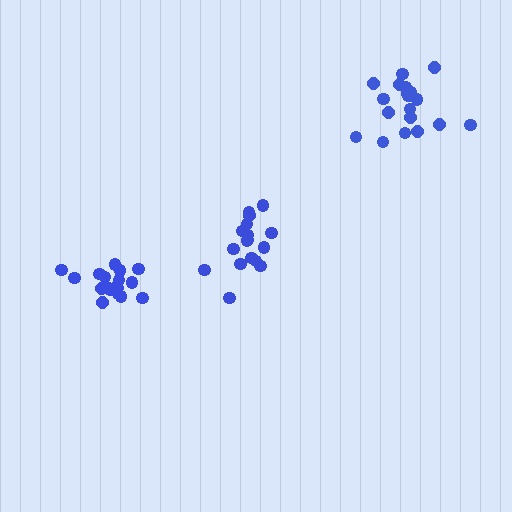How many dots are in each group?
Group 1: 18 dots, Group 2: 19 dots, Group 3: 17 dots (54 total).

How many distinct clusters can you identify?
There are 3 distinct clusters.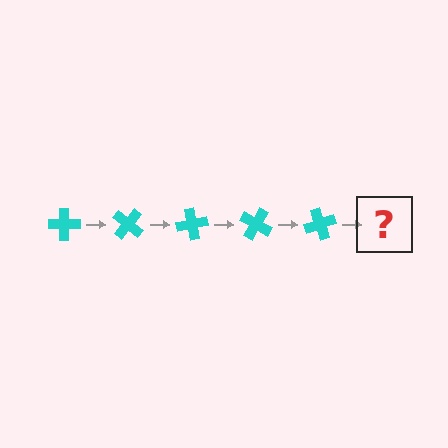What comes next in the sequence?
The next element should be a cyan cross rotated 200 degrees.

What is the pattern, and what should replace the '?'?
The pattern is that the cross rotates 40 degrees each step. The '?' should be a cyan cross rotated 200 degrees.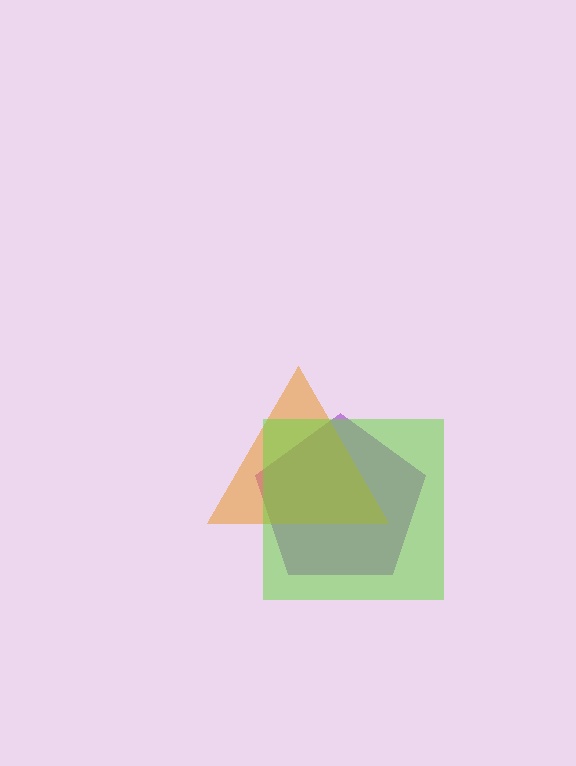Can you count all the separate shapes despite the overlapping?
Yes, there are 3 separate shapes.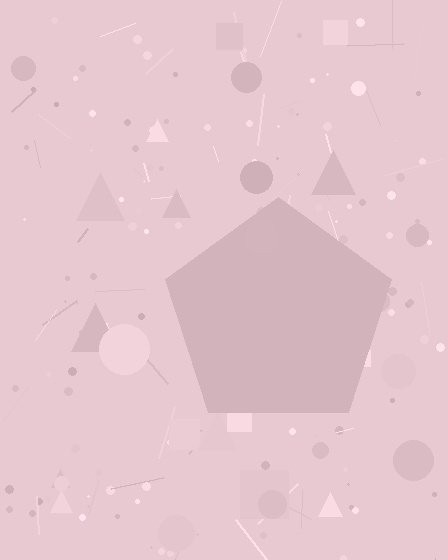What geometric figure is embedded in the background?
A pentagon is embedded in the background.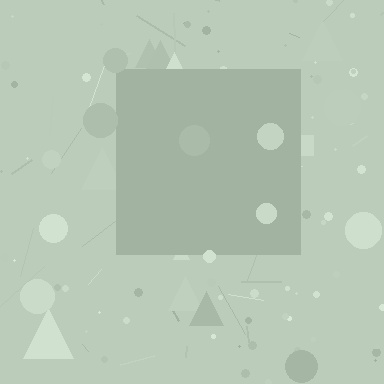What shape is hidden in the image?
A square is hidden in the image.